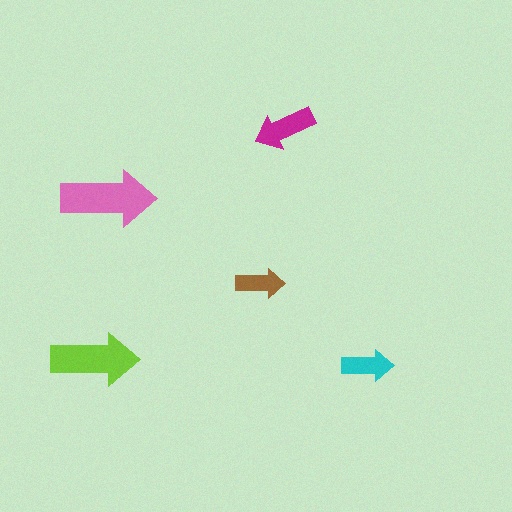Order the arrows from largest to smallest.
the pink one, the lime one, the magenta one, the cyan one, the brown one.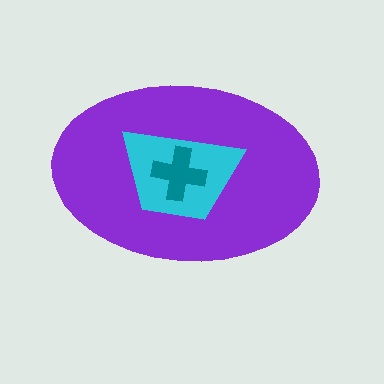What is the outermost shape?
The purple ellipse.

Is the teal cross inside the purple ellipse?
Yes.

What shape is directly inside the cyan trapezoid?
The teal cross.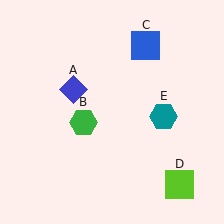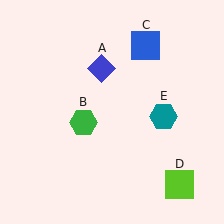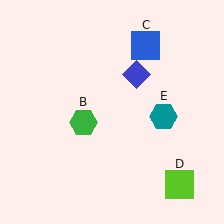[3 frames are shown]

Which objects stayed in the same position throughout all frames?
Green hexagon (object B) and blue square (object C) and lime square (object D) and teal hexagon (object E) remained stationary.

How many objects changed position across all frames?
1 object changed position: blue diamond (object A).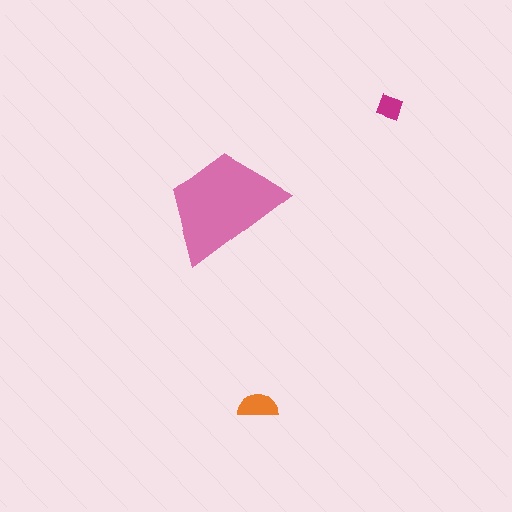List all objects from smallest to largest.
The magenta diamond, the orange semicircle, the pink trapezoid.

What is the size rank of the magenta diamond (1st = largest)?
3rd.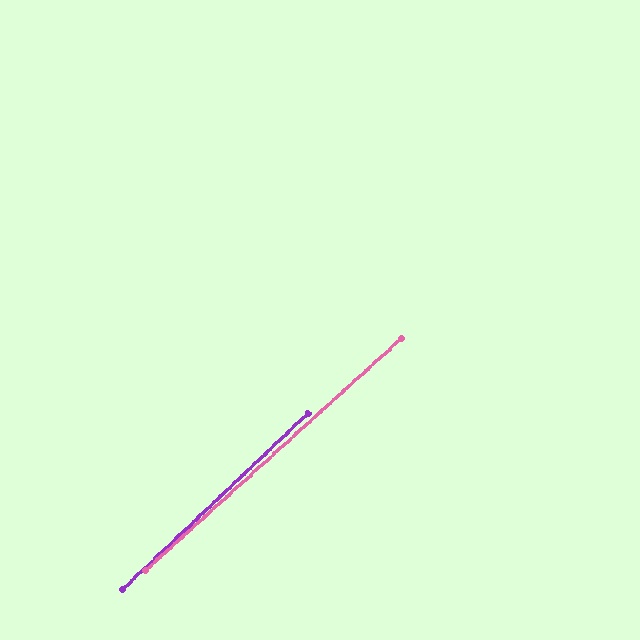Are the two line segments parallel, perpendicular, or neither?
Parallel — their directions differ by only 1.3°.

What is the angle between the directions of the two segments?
Approximately 1 degree.